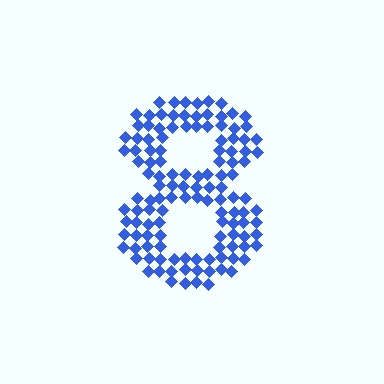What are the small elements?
The small elements are diamonds.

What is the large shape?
The large shape is the digit 8.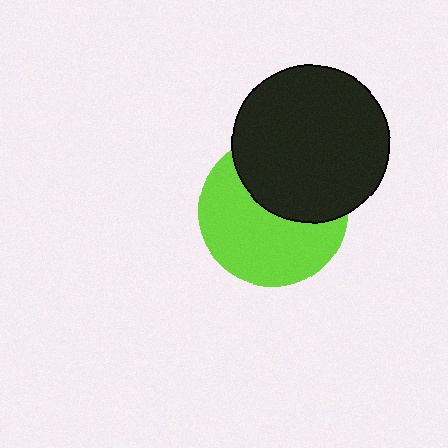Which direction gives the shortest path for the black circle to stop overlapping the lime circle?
Moving up gives the shortest separation.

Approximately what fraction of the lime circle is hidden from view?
Roughly 41% of the lime circle is hidden behind the black circle.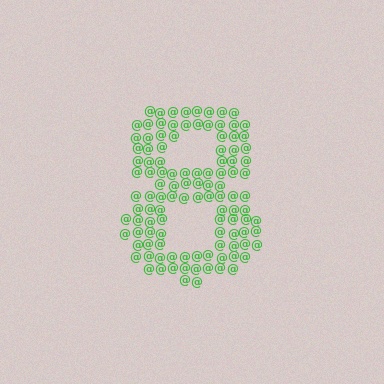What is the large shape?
The large shape is the digit 8.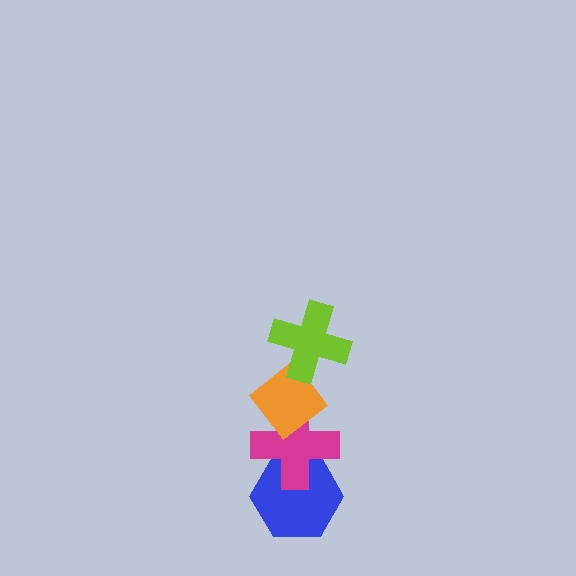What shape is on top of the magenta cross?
The orange diamond is on top of the magenta cross.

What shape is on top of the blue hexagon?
The magenta cross is on top of the blue hexagon.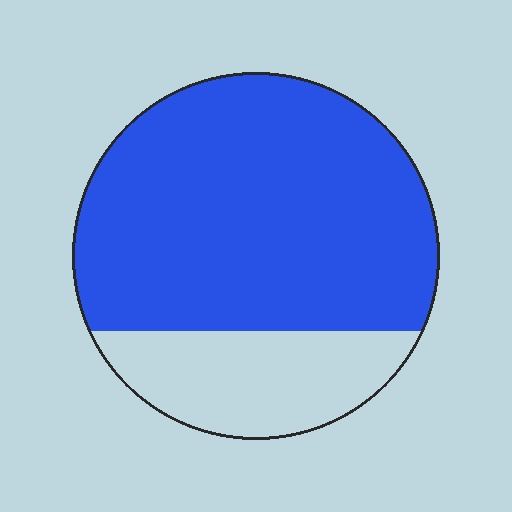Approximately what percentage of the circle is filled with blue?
Approximately 75%.